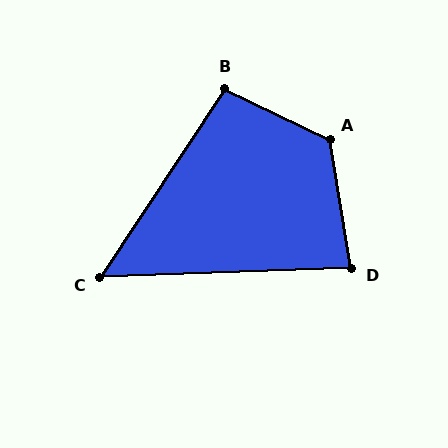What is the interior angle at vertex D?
Approximately 82 degrees (acute).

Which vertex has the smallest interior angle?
C, at approximately 55 degrees.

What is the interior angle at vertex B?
Approximately 98 degrees (obtuse).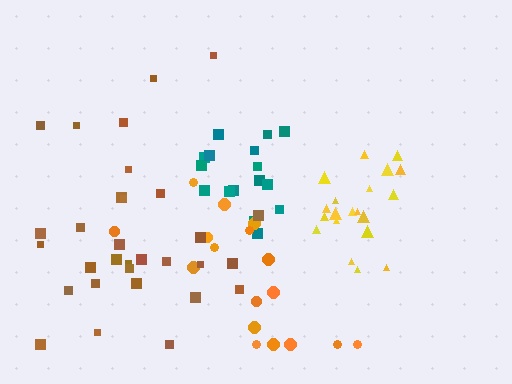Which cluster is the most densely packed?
Yellow.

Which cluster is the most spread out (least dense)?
Orange.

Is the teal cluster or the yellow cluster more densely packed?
Yellow.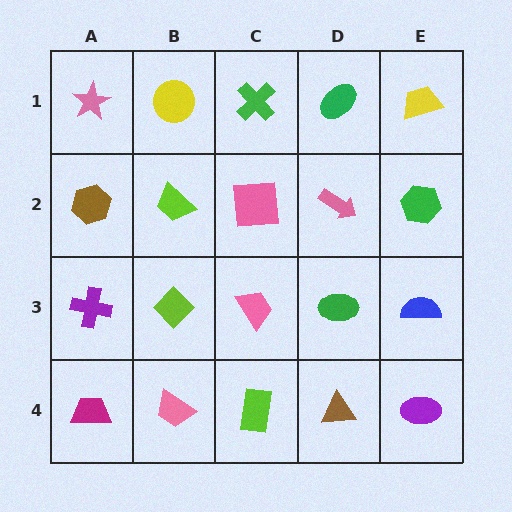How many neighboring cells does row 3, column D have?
4.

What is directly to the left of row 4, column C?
A pink trapezoid.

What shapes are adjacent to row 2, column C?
A green cross (row 1, column C), a pink trapezoid (row 3, column C), a lime trapezoid (row 2, column B), a pink arrow (row 2, column D).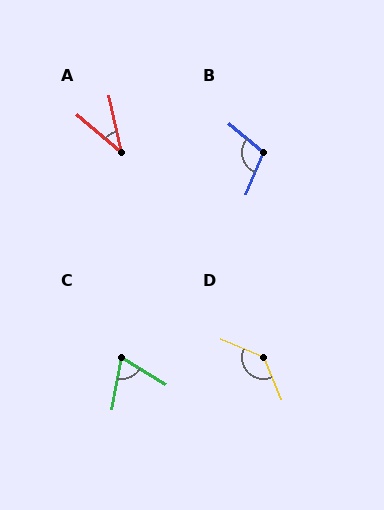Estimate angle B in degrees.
Approximately 108 degrees.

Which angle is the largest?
D, at approximately 135 degrees.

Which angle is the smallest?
A, at approximately 38 degrees.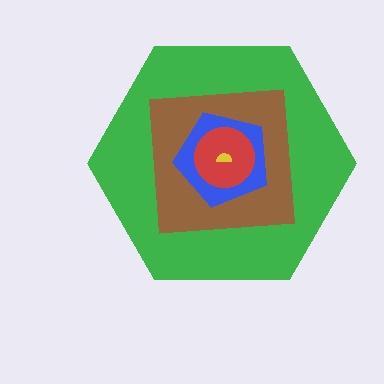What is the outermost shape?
The green hexagon.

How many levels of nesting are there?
5.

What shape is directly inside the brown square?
The blue pentagon.